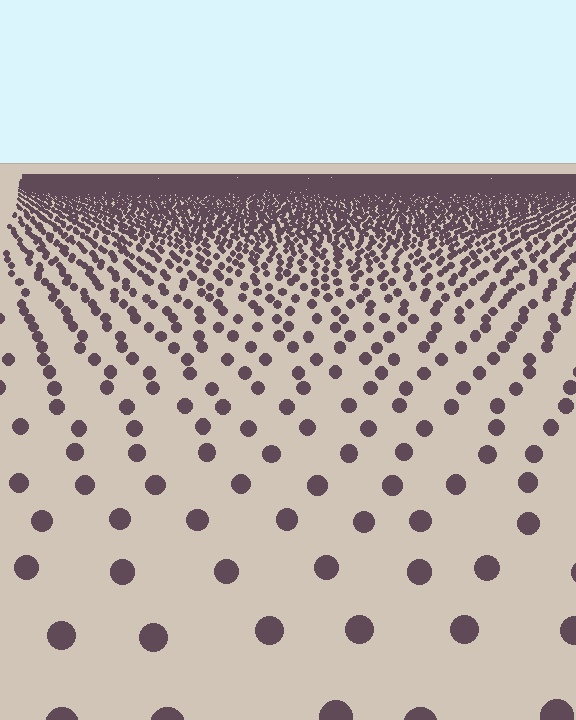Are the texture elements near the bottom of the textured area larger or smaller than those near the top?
Larger. Near the bottom, elements are closer to the viewer and appear at a bigger on-screen size.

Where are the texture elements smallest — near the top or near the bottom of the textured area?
Near the top.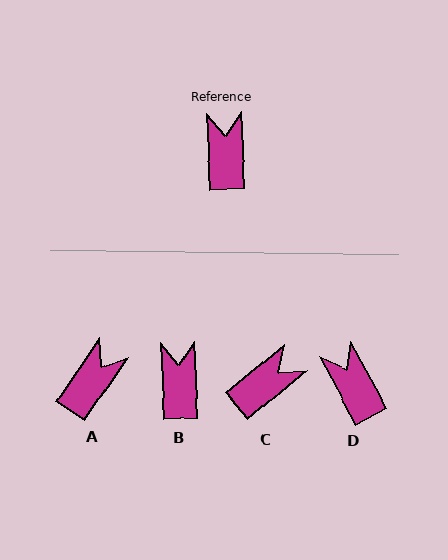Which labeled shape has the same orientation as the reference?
B.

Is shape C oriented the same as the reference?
No, it is off by about 53 degrees.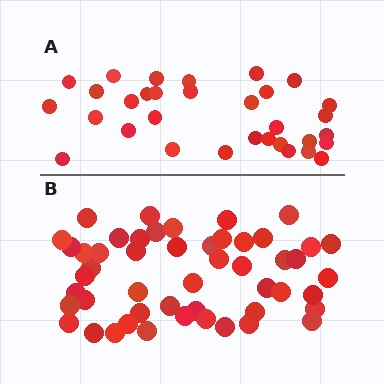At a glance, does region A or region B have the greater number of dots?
Region B (the bottom region) has more dots.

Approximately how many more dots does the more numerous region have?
Region B has approximately 20 more dots than region A.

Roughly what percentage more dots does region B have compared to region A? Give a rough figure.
About 55% more.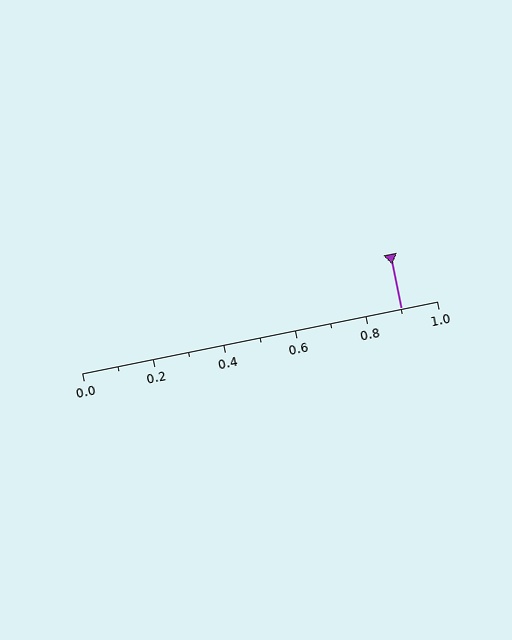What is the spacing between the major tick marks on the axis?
The major ticks are spaced 0.2 apart.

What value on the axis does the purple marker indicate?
The marker indicates approximately 0.9.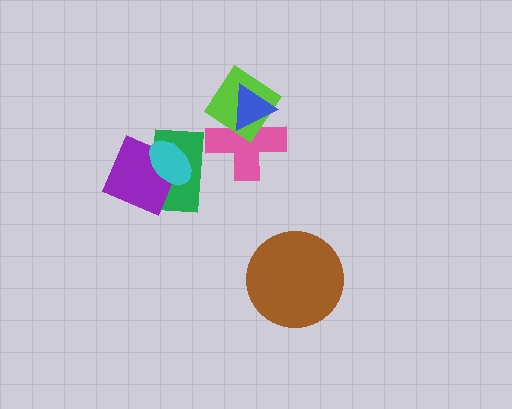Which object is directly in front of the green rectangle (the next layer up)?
The purple diamond is directly in front of the green rectangle.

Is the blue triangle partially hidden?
No, no other shape covers it.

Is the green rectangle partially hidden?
Yes, it is partially covered by another shape.